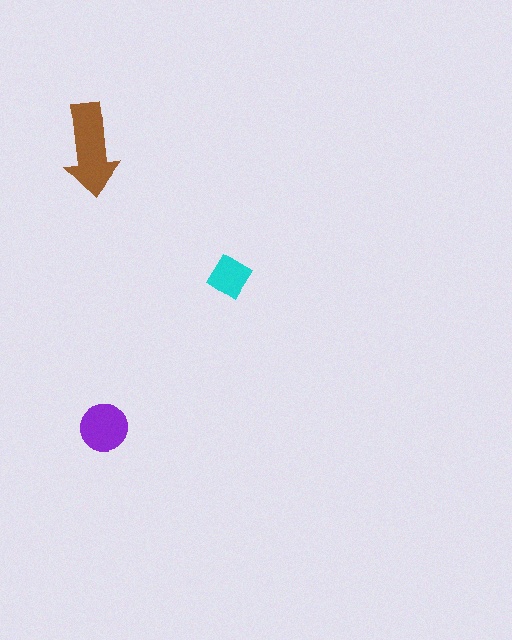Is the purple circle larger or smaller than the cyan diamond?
Larger.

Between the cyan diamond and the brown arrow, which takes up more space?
The brown arrow.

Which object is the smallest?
The cyan diamond.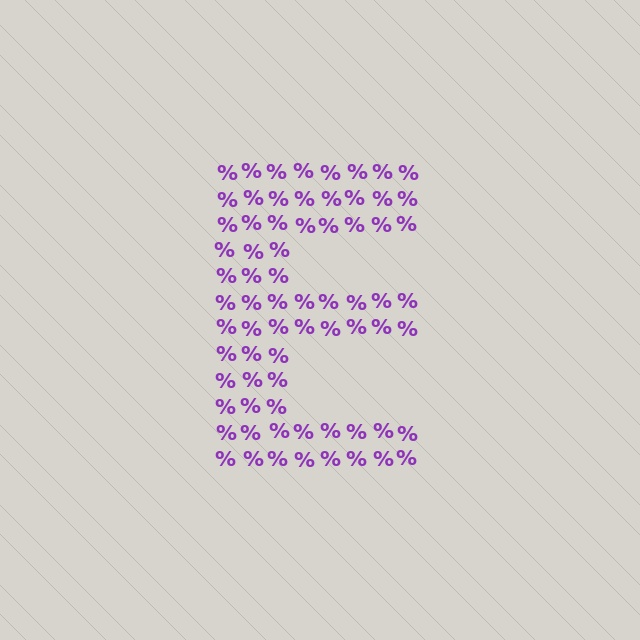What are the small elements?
The small elements are percent signs.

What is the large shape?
The large shape is the letter E.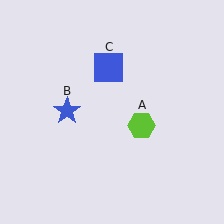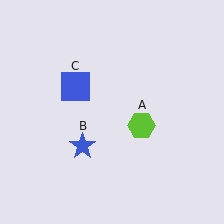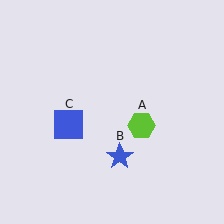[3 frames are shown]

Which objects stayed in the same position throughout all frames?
Lime hexagon (object A) remained stationary.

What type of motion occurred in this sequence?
The blue star (object B), blue square (object C) rotated counterclockwise around the center of the scene.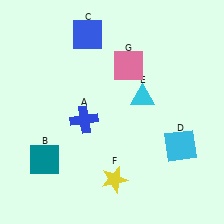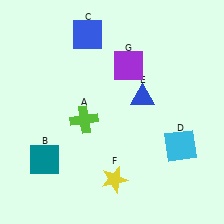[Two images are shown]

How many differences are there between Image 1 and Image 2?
There are 3 differences between the two images.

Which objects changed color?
A changed from blue to lime. E changed from cyan to blue. G changed from pink to purple.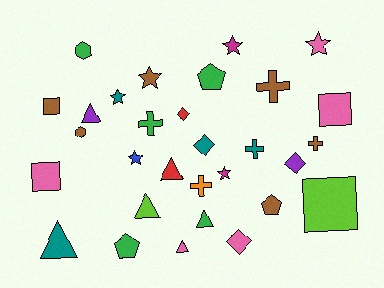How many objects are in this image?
There are 30 objects.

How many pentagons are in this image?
There are 3 pentagons.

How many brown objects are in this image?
There are 6 brown objects.